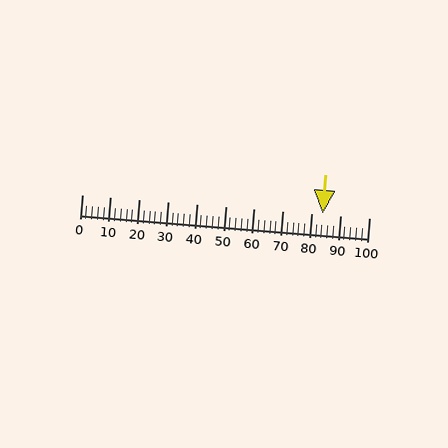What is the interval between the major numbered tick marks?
The major tick marks are spaced 10 units apart.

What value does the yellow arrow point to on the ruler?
The yellow arrow points to approximately 84.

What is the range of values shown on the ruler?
The ruler shows values from 0 to 100.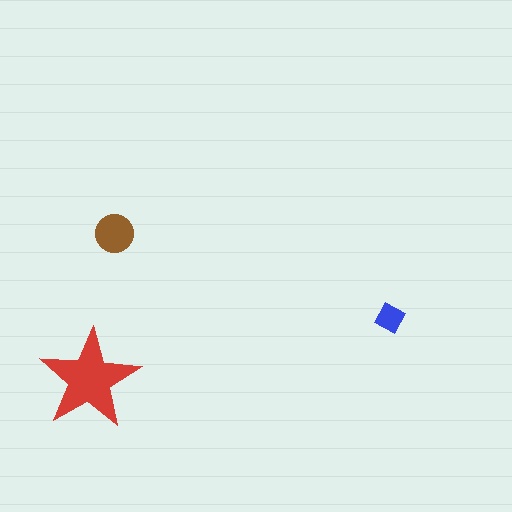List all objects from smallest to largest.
The blue diamond, the brown circle, the red star.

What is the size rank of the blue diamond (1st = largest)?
3rd.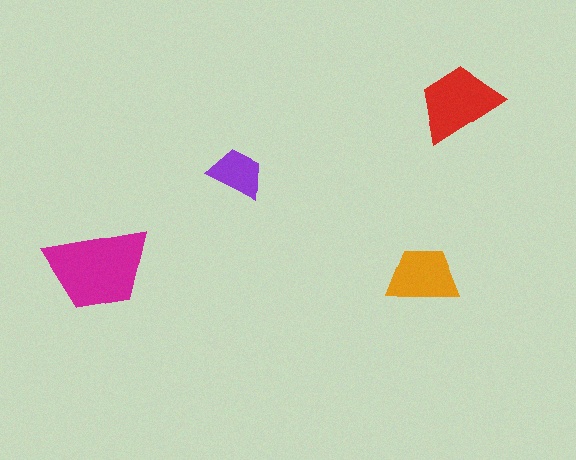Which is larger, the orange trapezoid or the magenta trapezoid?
The magenta one.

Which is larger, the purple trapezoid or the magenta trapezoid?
The magenta one.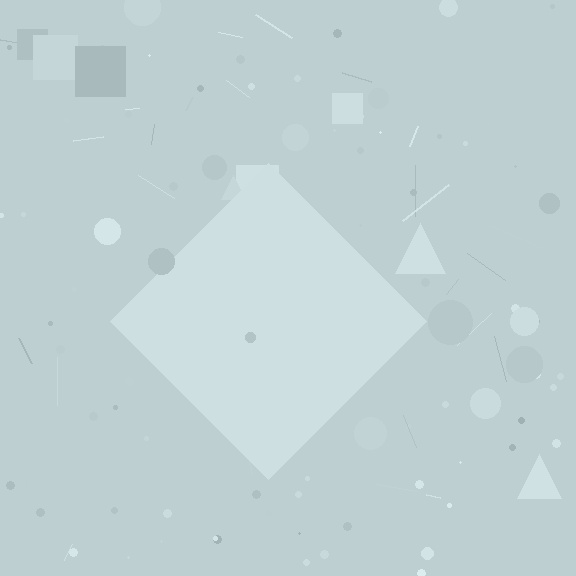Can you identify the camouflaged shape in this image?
The camouflaged shape is a diamond.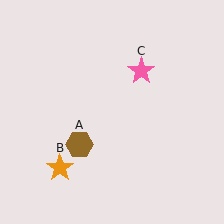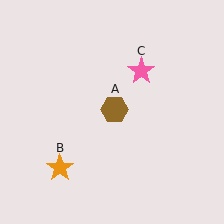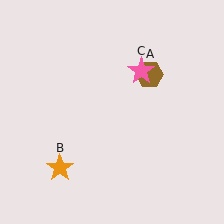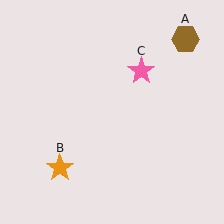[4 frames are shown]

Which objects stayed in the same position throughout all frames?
Orange star (object B) and pink star (object C) remained stationary.